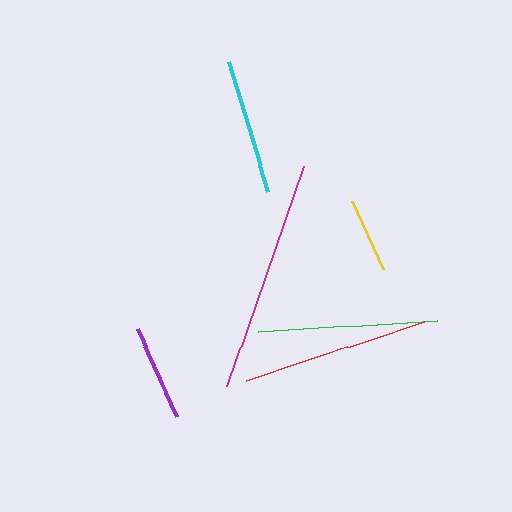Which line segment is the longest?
The magenta line is the longest at approximately 232 pixels.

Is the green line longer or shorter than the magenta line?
The magenta line is longer than the green line.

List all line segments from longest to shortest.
From longest to shortest: magenta, red, green, cyan, purple, yellow.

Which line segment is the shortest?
The yellow line is the shortest at approximately 75 pixels.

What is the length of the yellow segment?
The yellow segment is approximately 75 pixels long.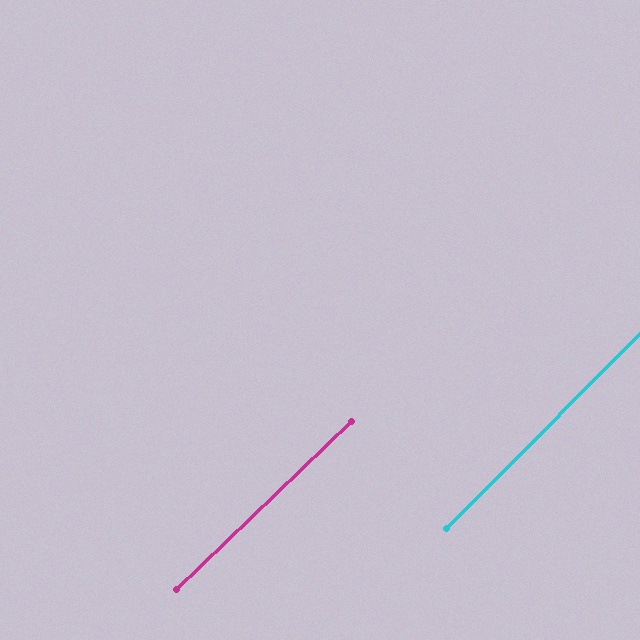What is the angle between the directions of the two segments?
Approximately 1 degree.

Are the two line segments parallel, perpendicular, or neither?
Parallel — their directions differ by only 1.3°.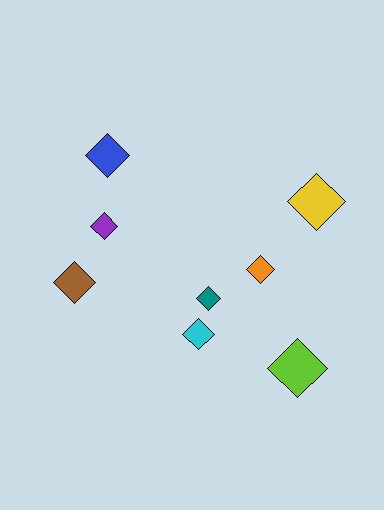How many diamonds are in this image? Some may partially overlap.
There are 8 diamonds.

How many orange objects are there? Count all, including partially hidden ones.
There is 1 orange object.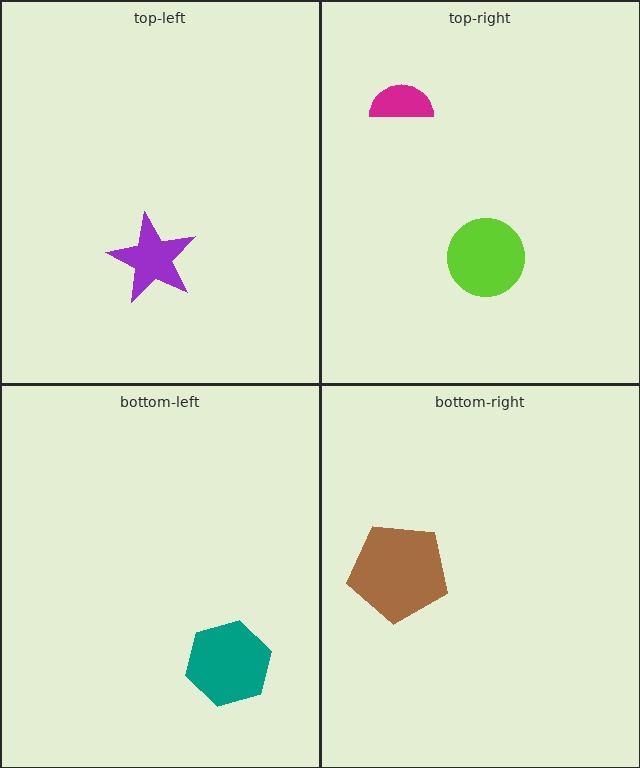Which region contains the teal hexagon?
The bottom-left region.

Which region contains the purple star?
The top-left region.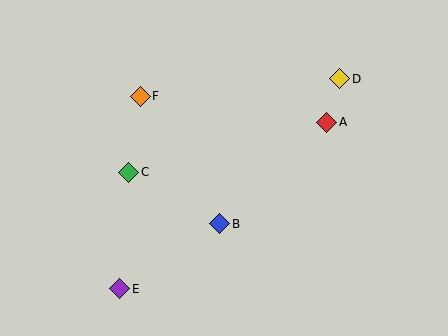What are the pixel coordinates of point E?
Point E is at (120, 289).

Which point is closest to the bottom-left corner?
Point E is closest to the bottom-left corner.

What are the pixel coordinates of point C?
Point C is at (129, 172).